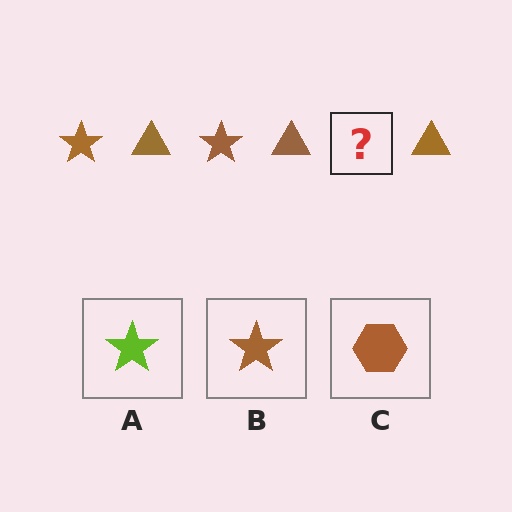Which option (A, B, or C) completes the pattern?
B.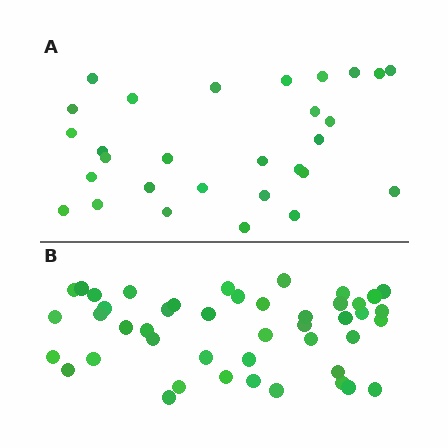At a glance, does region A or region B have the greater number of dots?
Region B (the bottom region) has more dots.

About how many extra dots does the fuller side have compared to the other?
Region B has approximately 15 more dots than region A.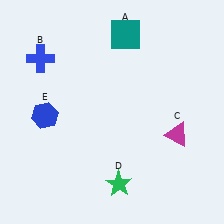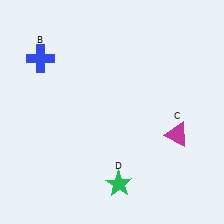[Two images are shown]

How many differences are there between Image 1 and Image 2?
There are 2 differences between the two images.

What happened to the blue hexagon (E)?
The blue hexagon (E) was removed in Image 2. It was in the bottom-left area of Image 1.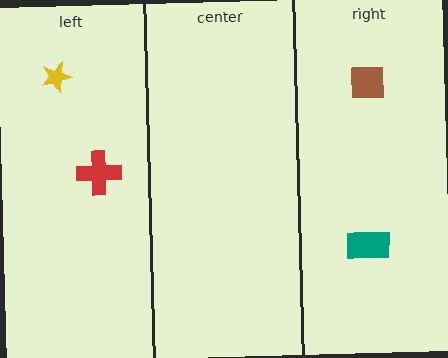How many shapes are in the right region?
2.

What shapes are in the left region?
The red cross, the yellow star.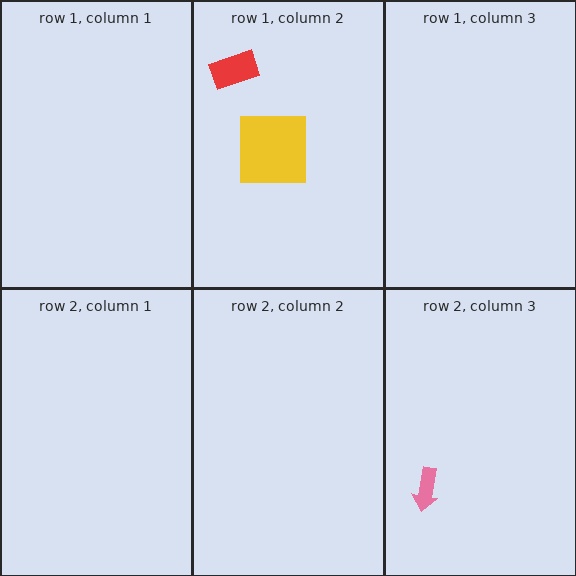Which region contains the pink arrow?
The row 2, column 3 region.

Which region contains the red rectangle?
The row 1, column 2 region.